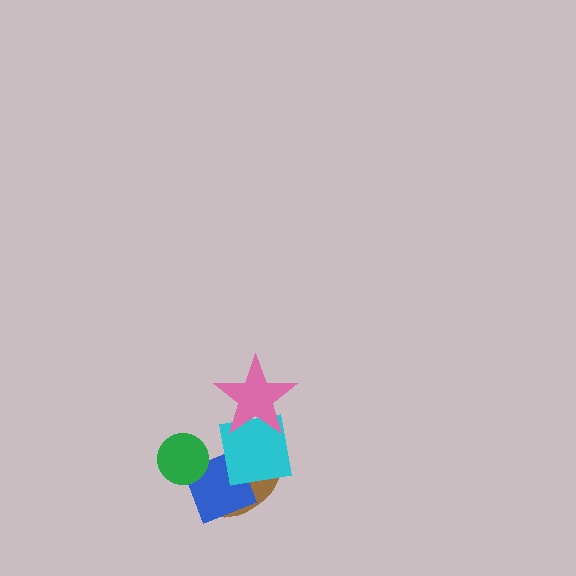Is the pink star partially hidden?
No, no other shape covers it.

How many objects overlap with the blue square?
3 objects overlap with the blue square.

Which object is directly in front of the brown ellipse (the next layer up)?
The blue square is directly in front of the brown ellipse.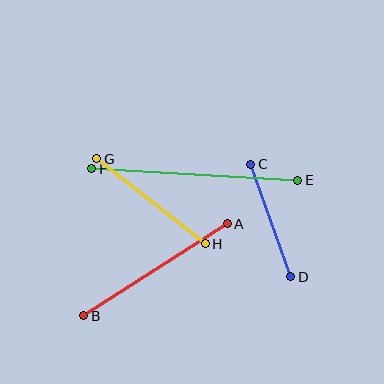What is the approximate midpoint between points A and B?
The midpoint is at approximately (155, 270) pixels.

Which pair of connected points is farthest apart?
Points E and F are farthest apart.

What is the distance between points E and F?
The distance is approximately 206 pixels.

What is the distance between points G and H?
The distance is approximately 138 pixels.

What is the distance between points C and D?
The distance is approximately 119 pixels.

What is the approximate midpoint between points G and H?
The midpoint is at approximately (151, 201) pixels.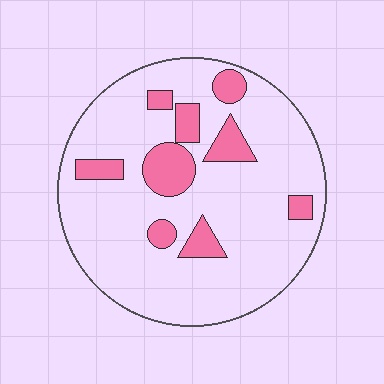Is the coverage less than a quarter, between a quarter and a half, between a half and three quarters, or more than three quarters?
Less than a quarter.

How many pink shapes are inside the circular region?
9.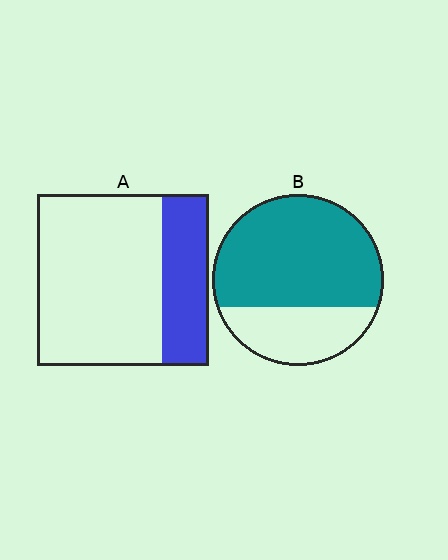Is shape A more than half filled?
No.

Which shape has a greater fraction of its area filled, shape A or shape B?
Shape B.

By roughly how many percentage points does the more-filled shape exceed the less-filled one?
By roughly 40 percentage points (B over A).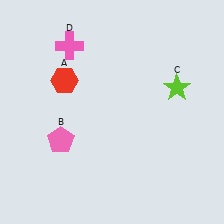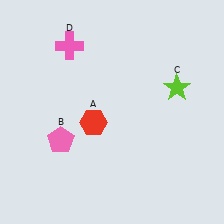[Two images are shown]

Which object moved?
The red hexagon (A) moved down.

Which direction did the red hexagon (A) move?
The red hexagon (A) moved down.